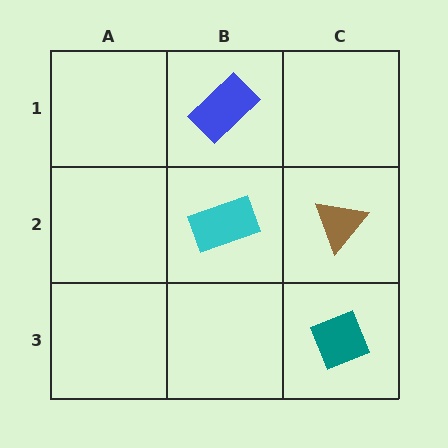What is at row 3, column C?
A teal diamond.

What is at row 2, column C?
A brown triangle.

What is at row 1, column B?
A blue rectangle.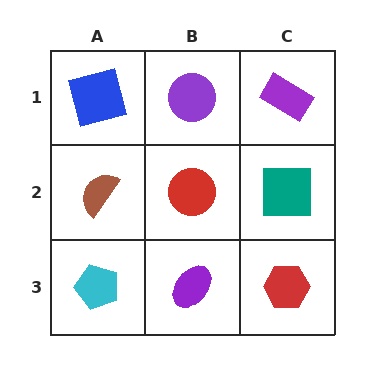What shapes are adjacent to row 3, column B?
A red circle (row 2, column B), a cyan pentagon (row 3, column A), a red hexagon (row 3, column C).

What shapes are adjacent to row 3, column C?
A teal square (row 2, column C), a purple ellipse (row 3, column B).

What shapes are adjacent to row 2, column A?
A blue square (row 1, column A), a cyan pentagon (row 3, column A), a red circle (row 2, column B).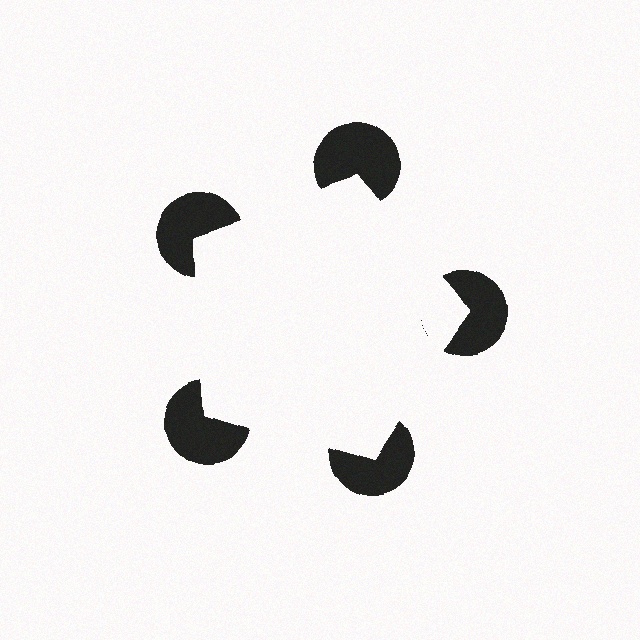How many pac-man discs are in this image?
There are 5 — one at each vertex of the illusory pentagon.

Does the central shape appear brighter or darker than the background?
It typically appears slightly brighter than the background, even though no actual brightness change is drawn.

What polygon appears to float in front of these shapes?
An illusory pentagon — its edges are inferred from the aligned wedge cuts in the pac-man discs, not physically drawn.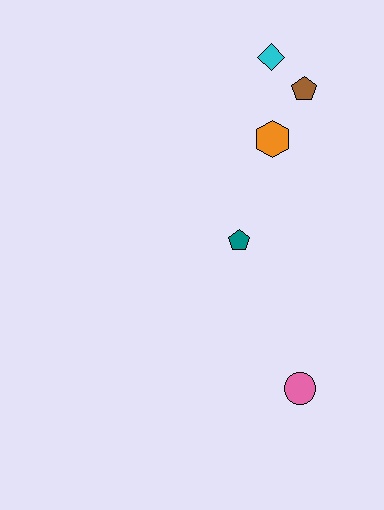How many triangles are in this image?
There are no triangles.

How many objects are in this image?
There are 5 objects.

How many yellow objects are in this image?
There are no yellow objects.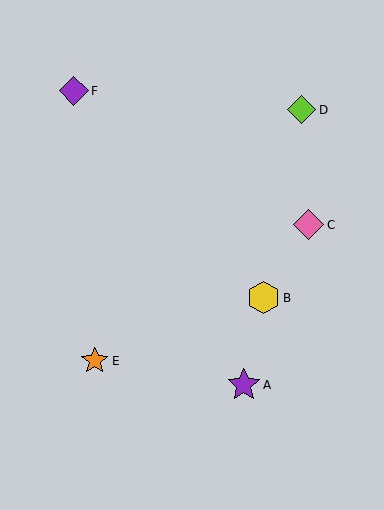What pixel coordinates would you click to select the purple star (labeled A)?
Click at (244, 385) to select the purple star A.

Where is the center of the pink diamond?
The center of the pink diamond is at (309, 225).